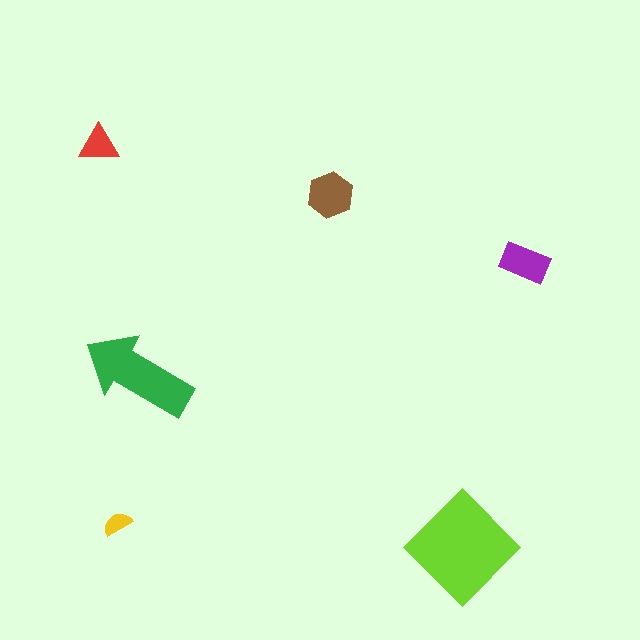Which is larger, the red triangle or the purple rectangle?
The purple rectangle.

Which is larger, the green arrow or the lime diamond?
The lime diamond.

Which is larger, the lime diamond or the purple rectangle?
The lime diamond.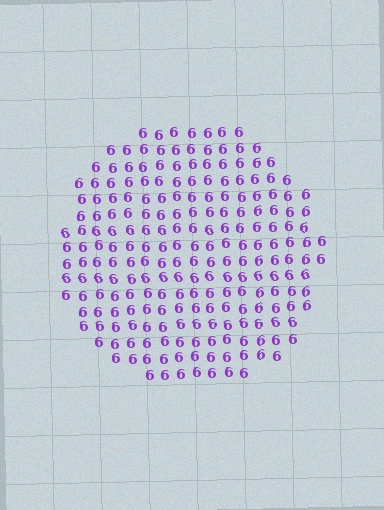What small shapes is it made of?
It is made of small digit 6's.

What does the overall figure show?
The overall figure shows a circle.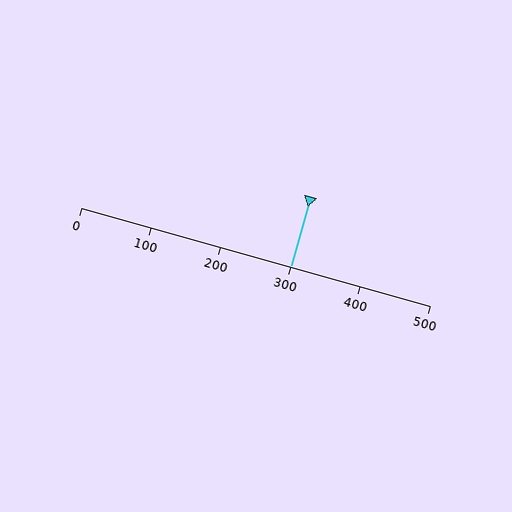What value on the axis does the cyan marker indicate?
The marker indicates approximately 300.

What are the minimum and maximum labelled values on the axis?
The axis runs from 0 to 500.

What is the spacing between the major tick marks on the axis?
The major ticks are spaced 100 apart.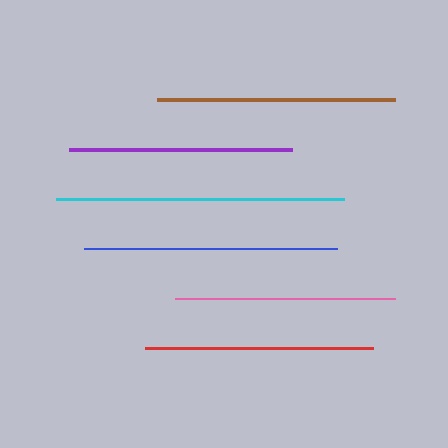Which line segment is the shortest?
The pink line is the shortest at approximately 220 pixels.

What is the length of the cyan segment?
The cyan segment is approximately 288 pixels long.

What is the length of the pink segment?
The pink segment is approximately 220 pixels long.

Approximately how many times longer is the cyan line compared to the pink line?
The cyan line is approximately 1.3 times the length of the pink line.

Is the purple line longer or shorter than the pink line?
The purple line is longer than the pink line.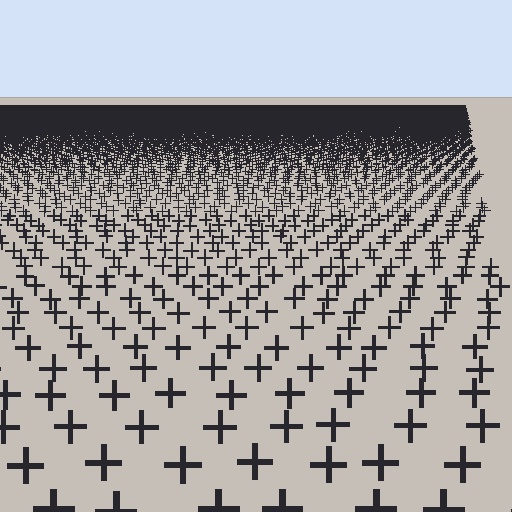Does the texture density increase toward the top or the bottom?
Density increases toward the top.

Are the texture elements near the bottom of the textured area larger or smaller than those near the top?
Larger. Near the bottom, elements are closer to the viewer and appear at a bigger on-screen size.